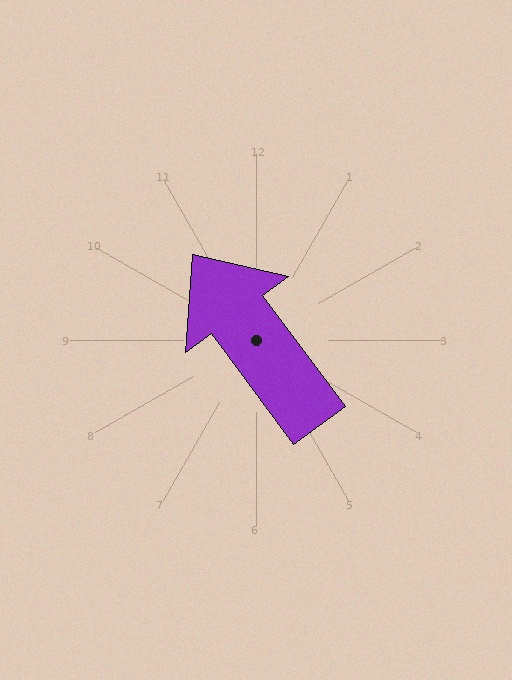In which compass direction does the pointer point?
Northwest.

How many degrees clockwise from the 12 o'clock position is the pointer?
Approximately 323 degrees.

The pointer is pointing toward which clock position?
Roughly 11 o'clock.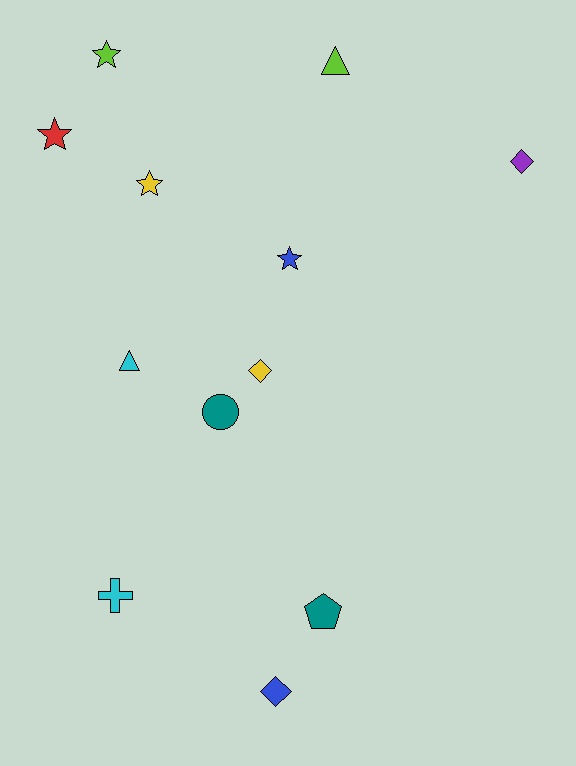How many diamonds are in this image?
There are 3 diamonds.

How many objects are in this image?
There are 12 objects.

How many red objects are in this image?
There is 1 red object.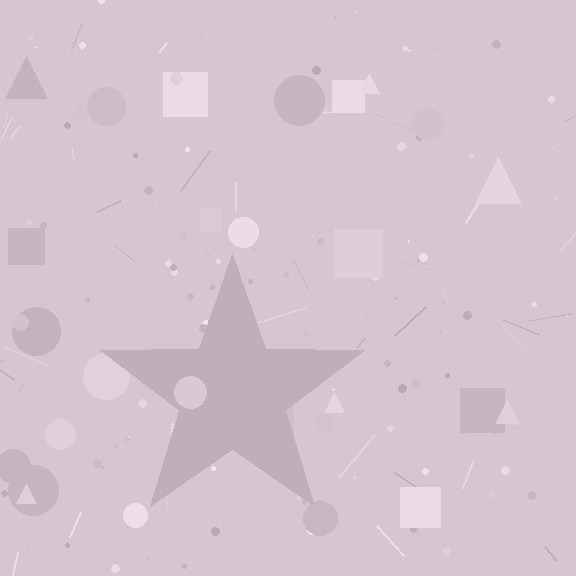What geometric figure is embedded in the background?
A star is embedded in the background.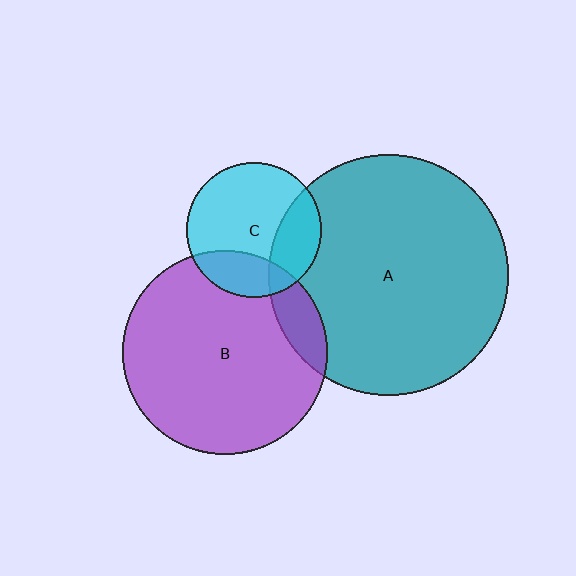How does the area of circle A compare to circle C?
Approximately 3.2 times.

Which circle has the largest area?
Circle A (teal).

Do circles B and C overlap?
Yes.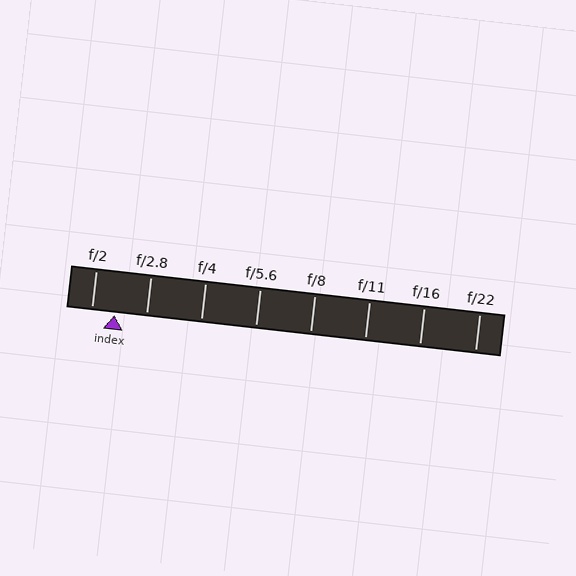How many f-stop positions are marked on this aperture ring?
There are 8 f-stop positions marked.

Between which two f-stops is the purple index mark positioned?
The index mark is between f/2 and f/2.8.